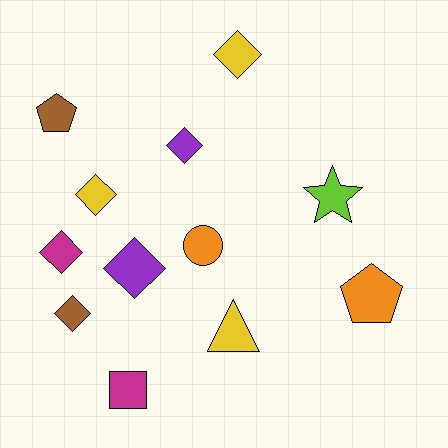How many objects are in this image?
There are 12 objects.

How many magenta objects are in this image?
There are 2 magenta objects.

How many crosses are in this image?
There are no crosses.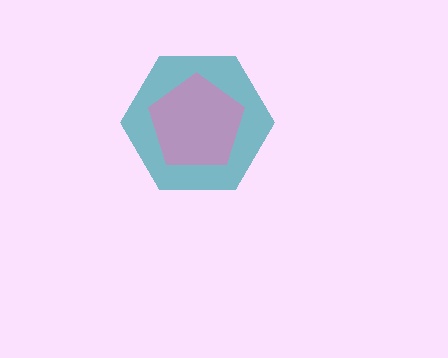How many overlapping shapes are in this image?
There are 2 overlapping shapes in the image.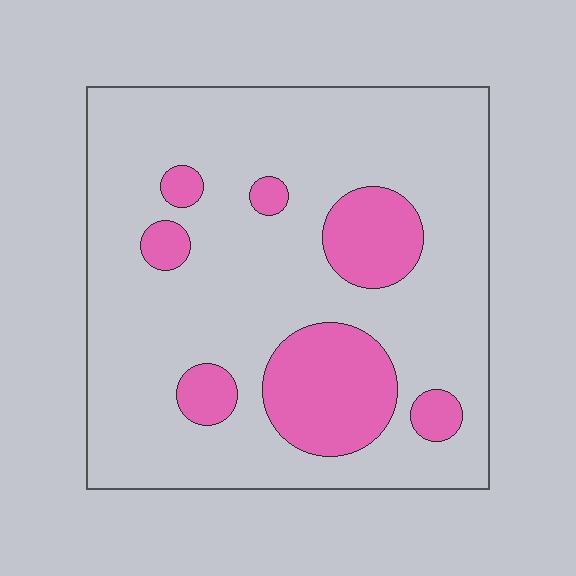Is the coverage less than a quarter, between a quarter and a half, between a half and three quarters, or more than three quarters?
Less than a quarter.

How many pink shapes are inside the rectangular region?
7.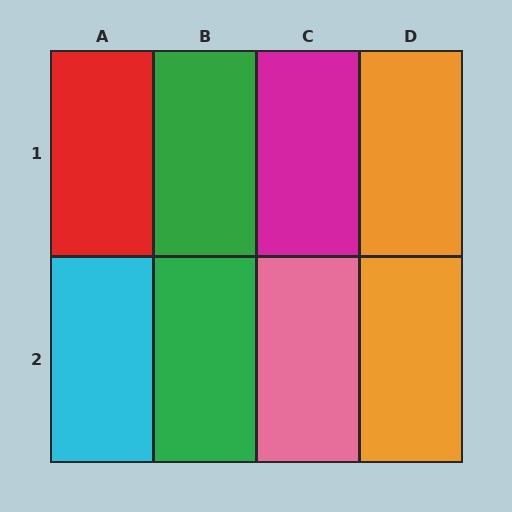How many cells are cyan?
1 cell is cyan.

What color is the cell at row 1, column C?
Magenta.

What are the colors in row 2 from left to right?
Cyan, green, pink, orange.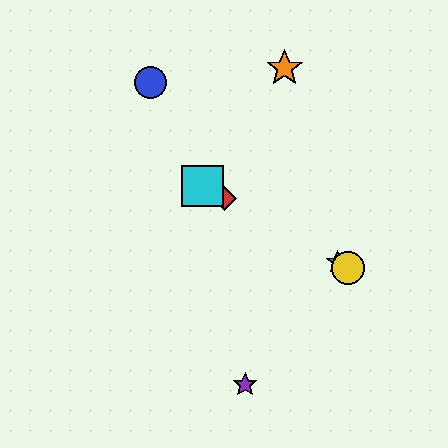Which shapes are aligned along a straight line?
The red diamond, the green star, the yellow circle, the cyan square are aligned along a straight line.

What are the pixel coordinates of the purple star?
The purple star is at (245, 385).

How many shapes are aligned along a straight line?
4 shapes (the red diamond, the green star, the yellow circle, the cyan square) are aligned along a straight line.